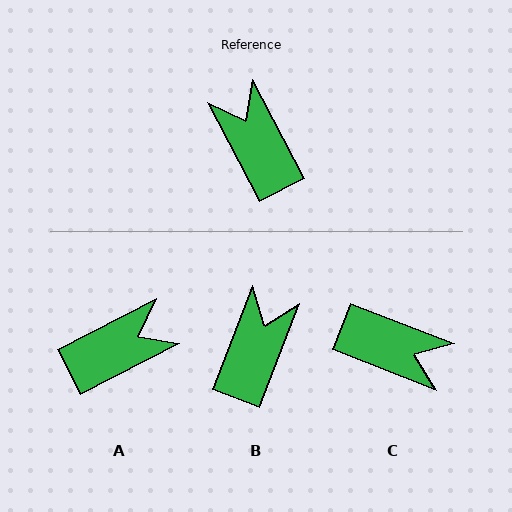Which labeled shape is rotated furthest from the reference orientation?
C, about 139 degrees away.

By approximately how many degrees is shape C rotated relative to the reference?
Approximately 139 degrees clockwise.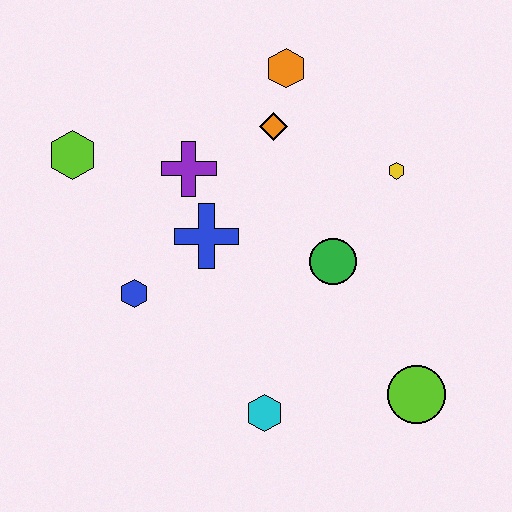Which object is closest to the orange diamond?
The orange hexagon is closest to the orange diamond.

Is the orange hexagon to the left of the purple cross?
No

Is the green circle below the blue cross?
Yes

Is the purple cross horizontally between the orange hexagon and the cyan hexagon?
No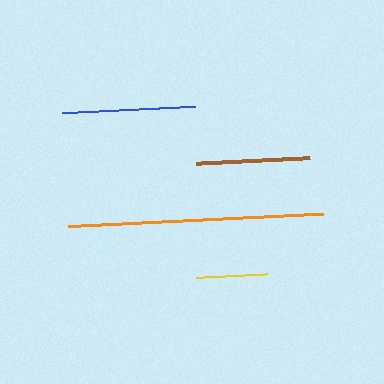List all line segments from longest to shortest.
From longest to shortest: orange, blue, brown, yellow.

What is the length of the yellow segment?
The yellow segment is approximately 71 pixels long.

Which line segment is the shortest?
The yellow line is the shortest at approximately 71 pixels.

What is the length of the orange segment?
The orange segment is approximately 257 pixels long.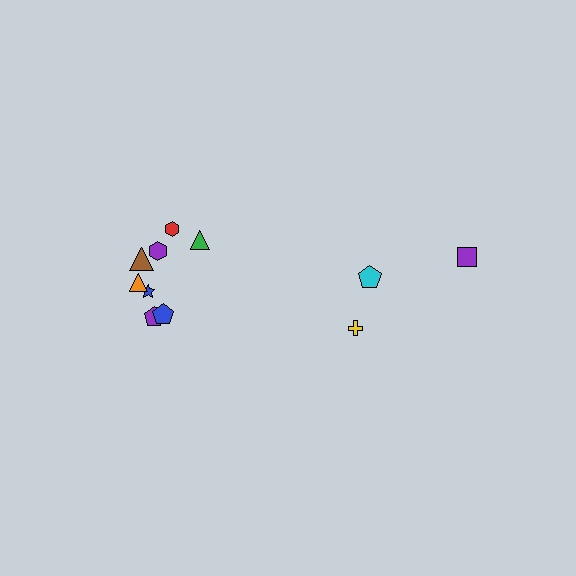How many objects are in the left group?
There are 8 objects.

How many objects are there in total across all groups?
There are 11 objects.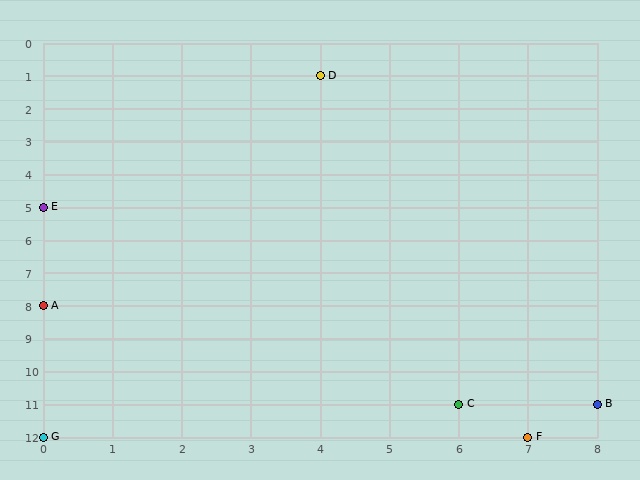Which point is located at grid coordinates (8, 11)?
Point B is at (8, 11).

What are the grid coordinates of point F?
Point F is at grid coordinates (7, 12).